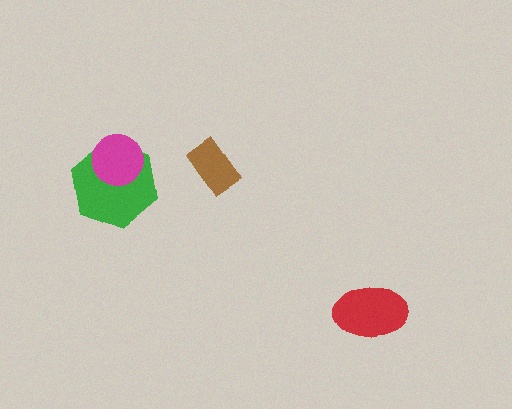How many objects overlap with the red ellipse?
0 objects overlap with the red ellipse.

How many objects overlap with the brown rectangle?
0 objects overlap with the brown rectangle.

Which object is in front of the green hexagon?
The magenta circle is in front of the green hexagon.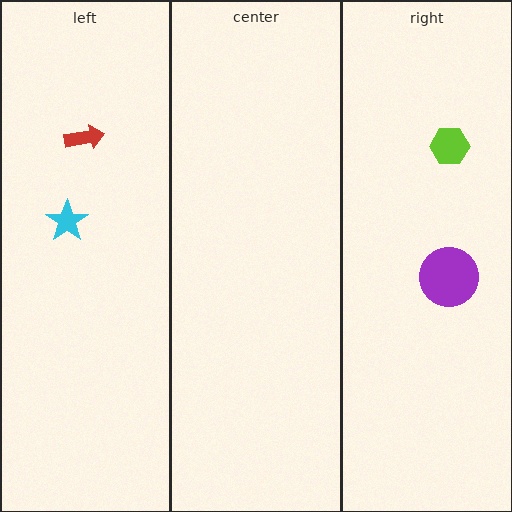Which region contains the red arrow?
The left region.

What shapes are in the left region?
The cyan star, the red arrow.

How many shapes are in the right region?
2.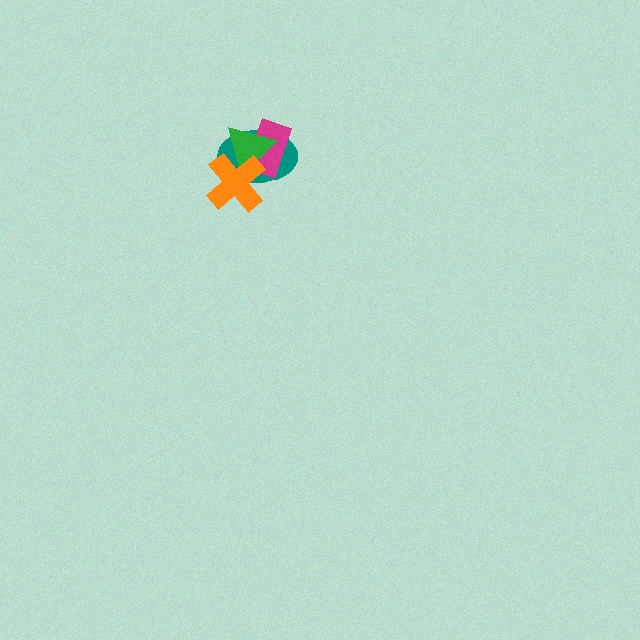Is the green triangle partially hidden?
Yes, it is partially covered by another shape.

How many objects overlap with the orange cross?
3 objects overlap with the orange cross.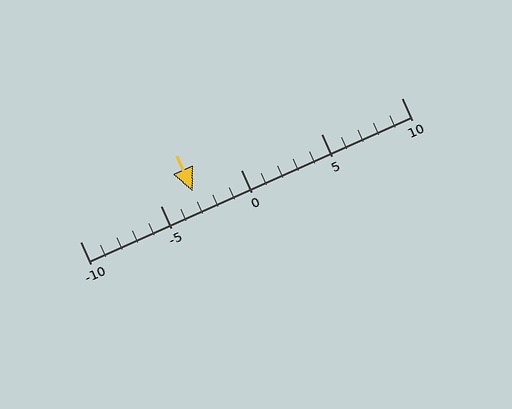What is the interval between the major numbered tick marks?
The major tick marks are spaced 5 units apart.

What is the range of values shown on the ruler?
The ruler shows values from -10 to 10.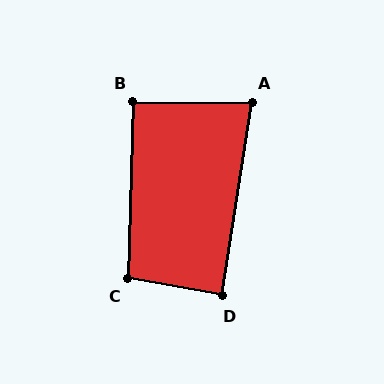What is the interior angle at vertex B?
Approximately 91 degrees (approximately right).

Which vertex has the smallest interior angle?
A, at approximately 81 degrees.